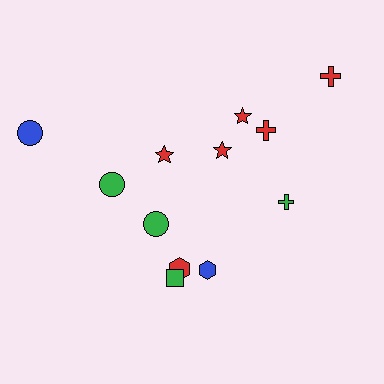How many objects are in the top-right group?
There are 5 objects.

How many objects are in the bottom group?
There are 4 objects.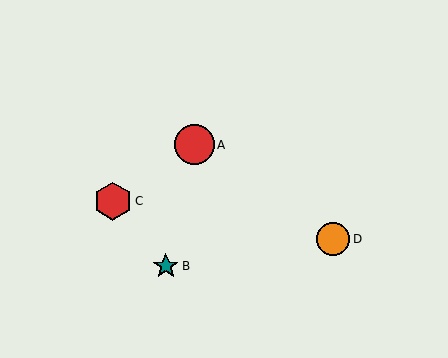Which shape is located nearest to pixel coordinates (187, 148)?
The red circle (labeled A) at (194, 145) is nearest to that location.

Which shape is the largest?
The red circle (labeled A) is the largest.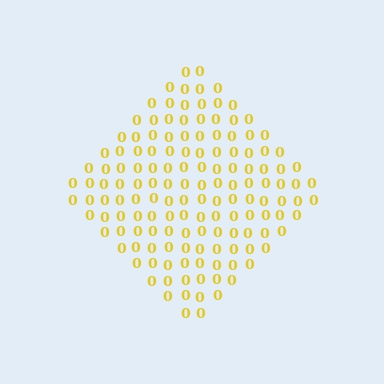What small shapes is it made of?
It is made of small digit 0's.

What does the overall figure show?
The overall figure shows a diamond.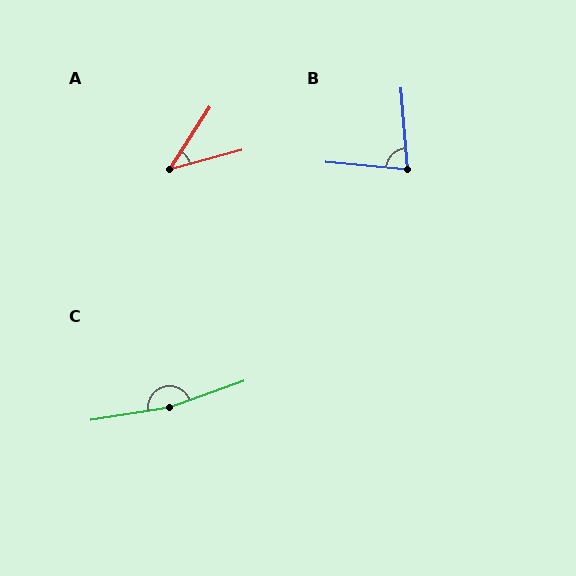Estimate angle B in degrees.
Approximately 80 degrees.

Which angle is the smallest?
A, at approximately 42 degrees.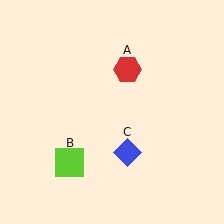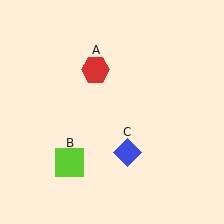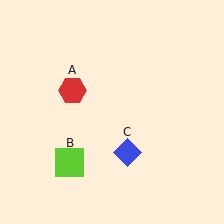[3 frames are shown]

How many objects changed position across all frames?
1 object changed position: red hexagon (object A).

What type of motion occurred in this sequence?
The red hexagon (object A) rotated counterclockwise around the center of the scene.